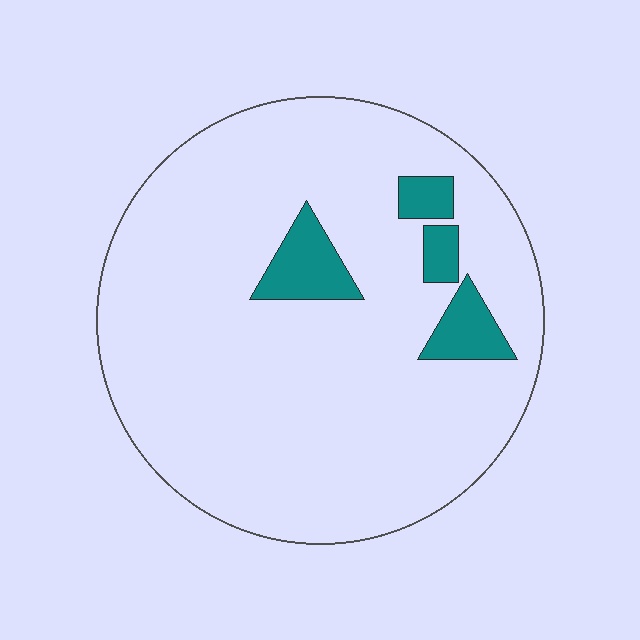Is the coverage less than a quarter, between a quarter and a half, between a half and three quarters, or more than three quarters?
Less than a quarter.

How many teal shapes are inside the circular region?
4.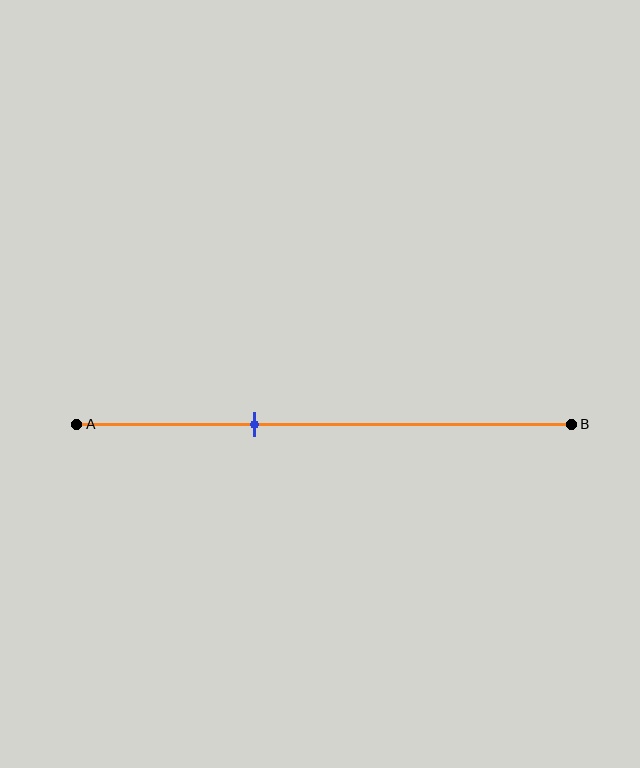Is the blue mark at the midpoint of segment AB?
No, the mark is at about 35% from A, not at the 50% midpoint.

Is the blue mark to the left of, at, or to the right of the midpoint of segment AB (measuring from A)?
The blue mark is to the left of the midpoint of segment AB.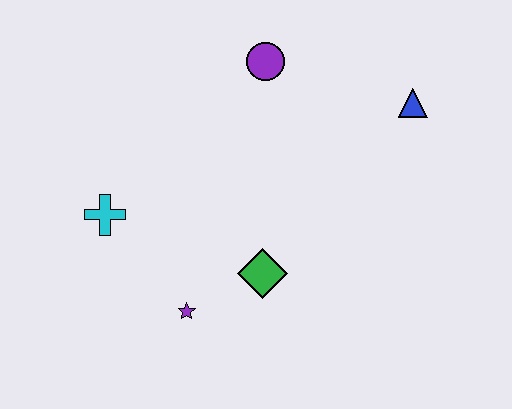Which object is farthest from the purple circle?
The purple star is farthest from the purple circle.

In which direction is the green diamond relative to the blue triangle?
The green diamond is below the blue triangle.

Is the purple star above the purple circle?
No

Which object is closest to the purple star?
The green diamond is closest to the purple star.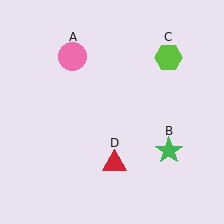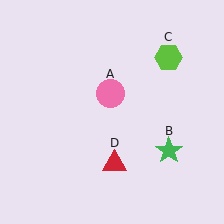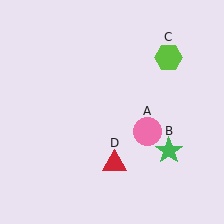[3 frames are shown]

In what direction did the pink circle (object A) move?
The pink circle (object A) moved down and to the right.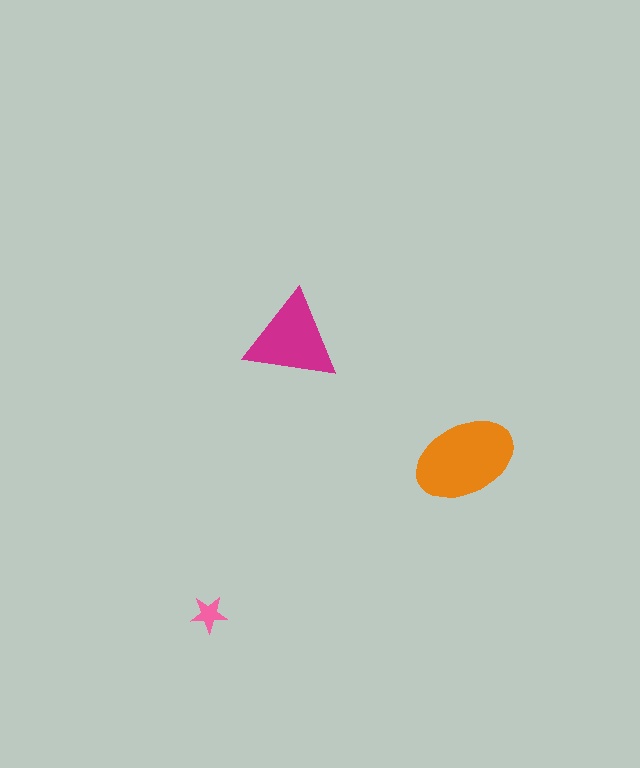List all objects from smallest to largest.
The pink star, the magenta triangle, the orange ellipse.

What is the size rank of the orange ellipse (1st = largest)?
1st.